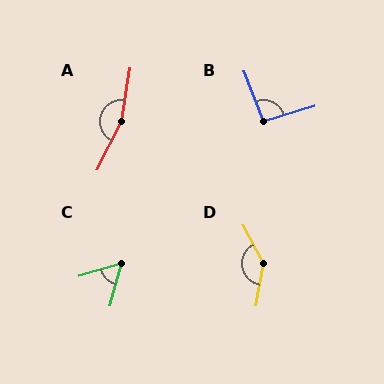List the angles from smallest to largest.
C (59°), B (94°), D (141°), A (162°).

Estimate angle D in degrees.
Approximately 141 degrees.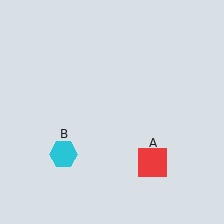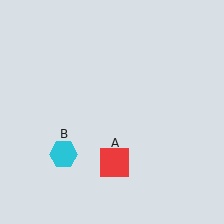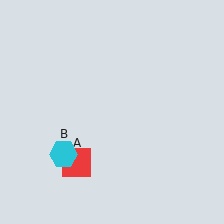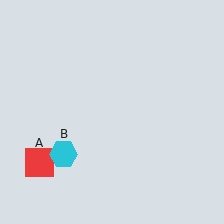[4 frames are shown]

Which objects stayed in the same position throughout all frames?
Cyan hexagon (object B) remained stationary.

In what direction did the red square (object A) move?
The red square (object A) moved left.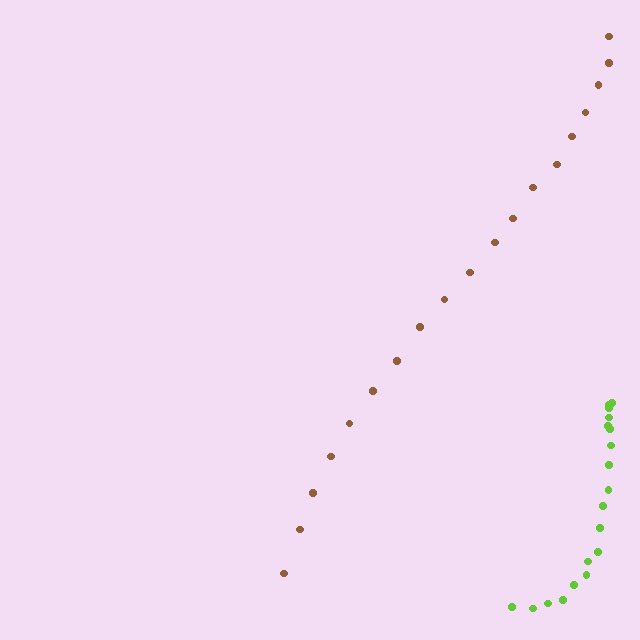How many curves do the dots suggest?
There are 2 distinct paths.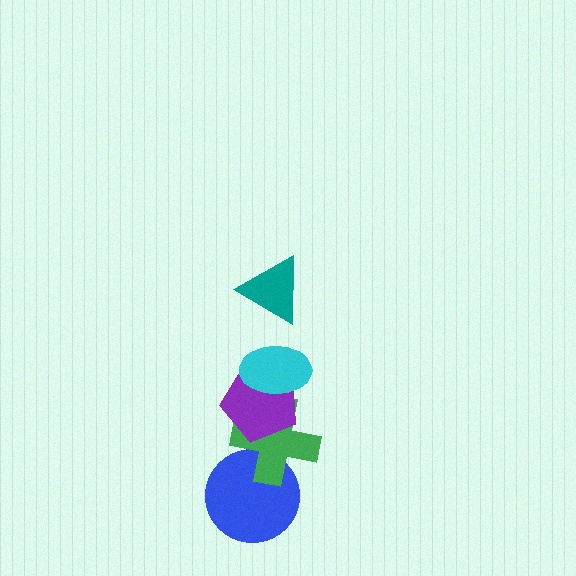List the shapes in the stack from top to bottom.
From top to bottom: the teal triangle, the cyan ellipse, the purple pentagon, the green cross, the blue circle.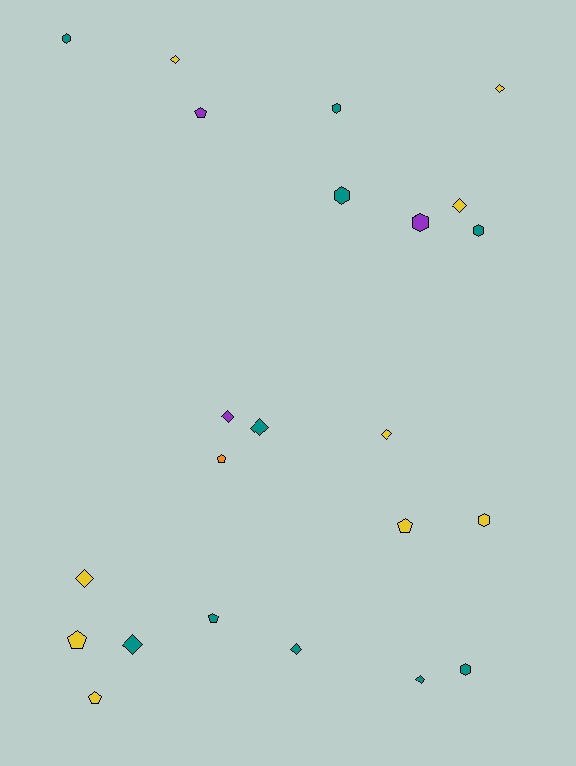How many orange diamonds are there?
There are no orange diamonds.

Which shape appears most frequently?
Diamond, with 10 objects.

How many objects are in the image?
There are 23 objects.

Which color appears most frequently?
Teal, with 10 objects.